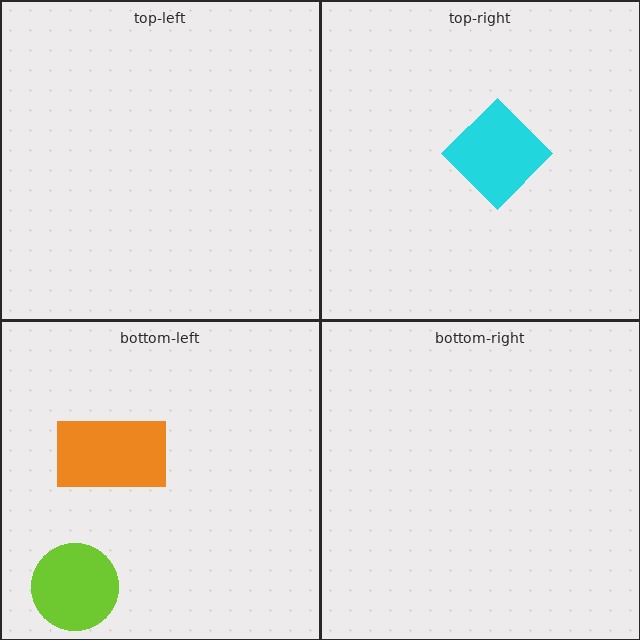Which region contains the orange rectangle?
The bottom-left region.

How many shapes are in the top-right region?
1.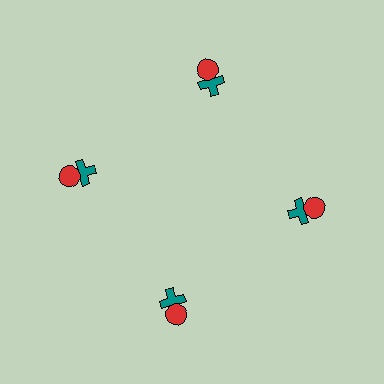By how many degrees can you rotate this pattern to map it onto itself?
The pattern maps onto itself every 90 degrees of rotation.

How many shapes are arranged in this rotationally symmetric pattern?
There are 8 shapes, arranged in 4 groups of 2.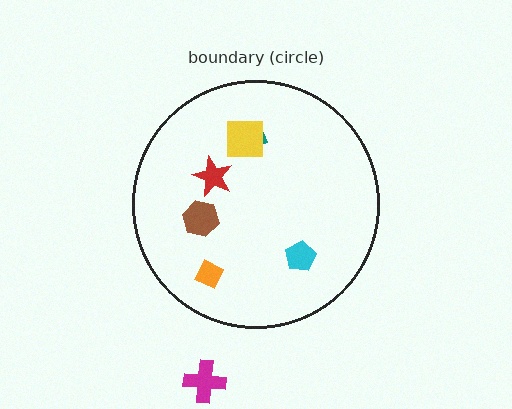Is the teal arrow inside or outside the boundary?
Inside.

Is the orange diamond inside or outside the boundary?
Inside.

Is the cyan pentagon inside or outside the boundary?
Inside.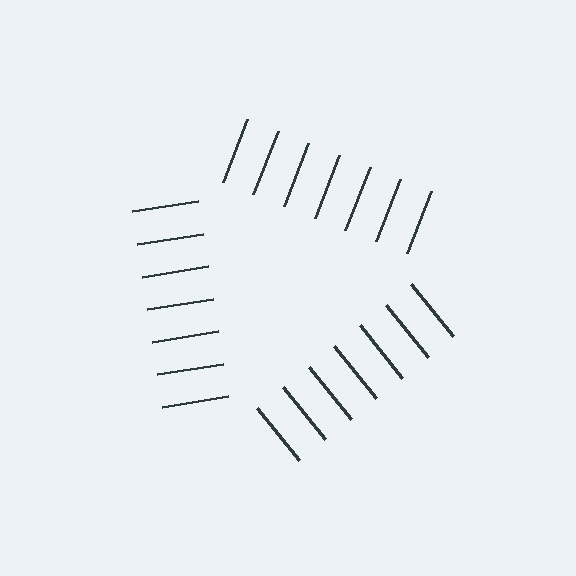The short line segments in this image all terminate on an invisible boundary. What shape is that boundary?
An illusory triangle — the line segments terminate on its edges but no continuous stroke is drawn.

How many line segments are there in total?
21 — 7 along each of the 3 edges.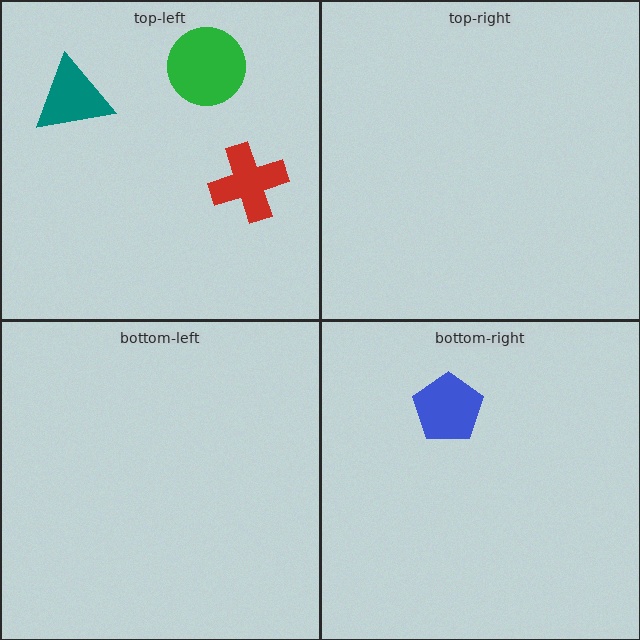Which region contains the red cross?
The top-left region.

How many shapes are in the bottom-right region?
1.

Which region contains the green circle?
The top-left region.